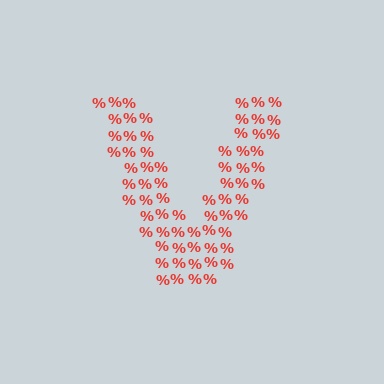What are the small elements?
The small elements are percent signs.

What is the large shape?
The large shape is the letter V.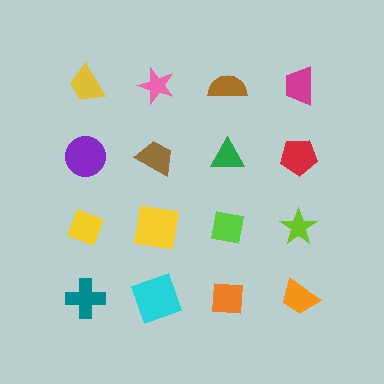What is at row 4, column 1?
A teal cross.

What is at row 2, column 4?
A red pentagon.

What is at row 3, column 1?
A yellow diamond.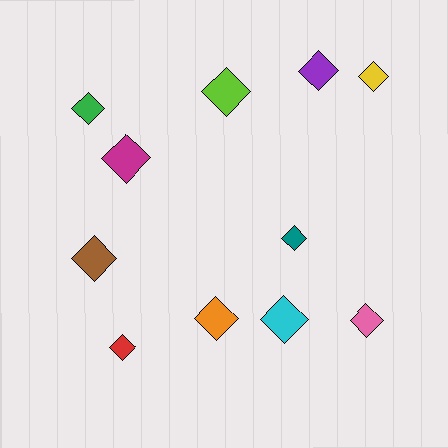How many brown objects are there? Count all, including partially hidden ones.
There is 1 brown object.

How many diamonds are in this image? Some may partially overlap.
There are 11 diamonds.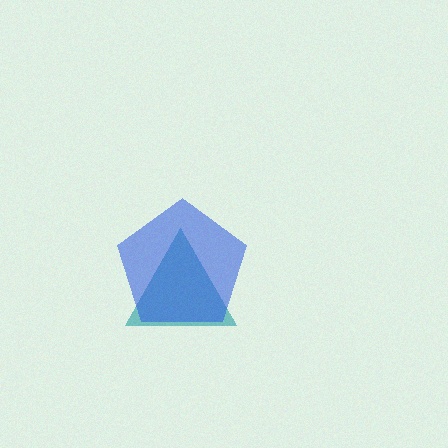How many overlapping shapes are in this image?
There are 2 overlapping shapes in the image.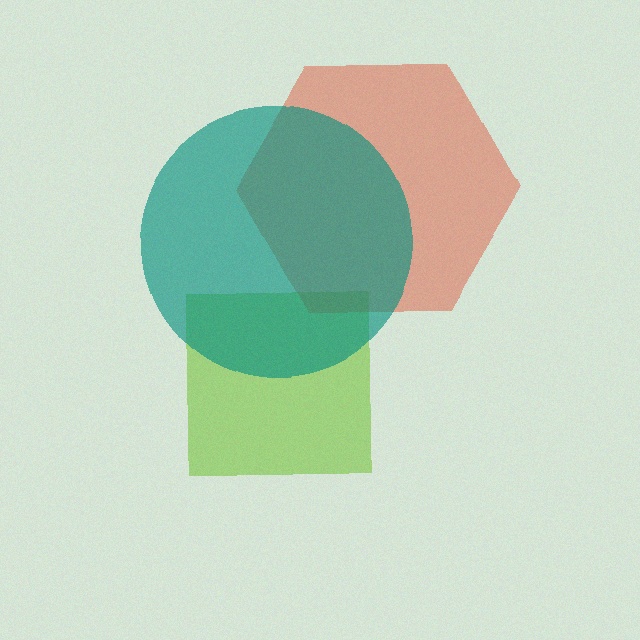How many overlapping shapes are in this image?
There are 3 overlapping shapes in the image.